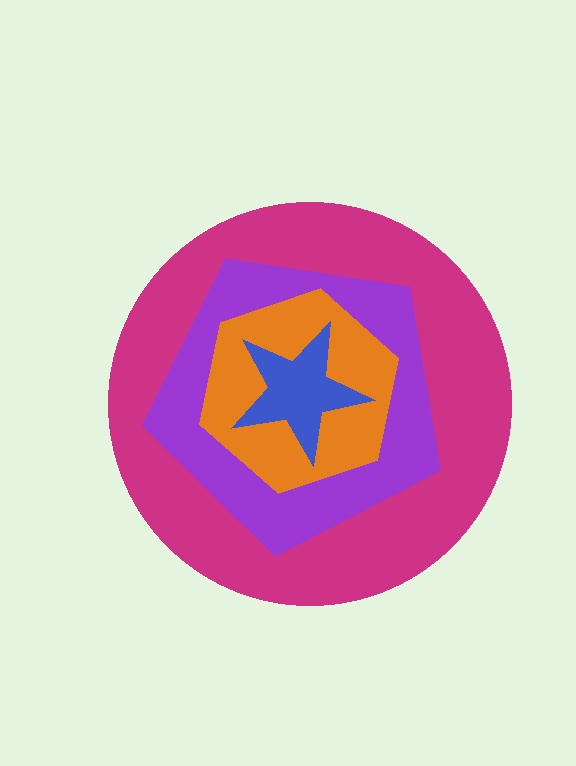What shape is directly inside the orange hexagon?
The blue star.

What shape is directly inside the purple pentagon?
The orange hexagon.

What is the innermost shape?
The blue star.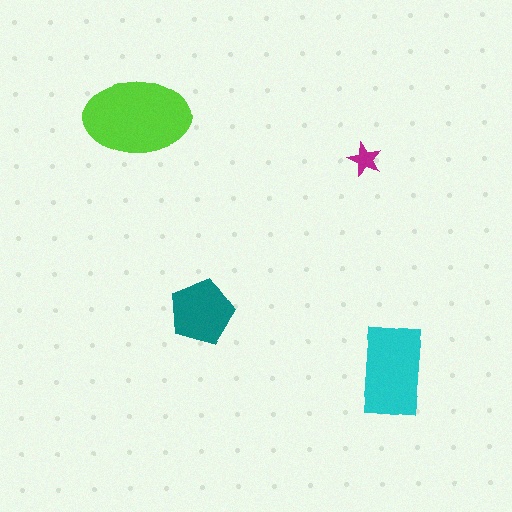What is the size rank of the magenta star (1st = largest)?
4th.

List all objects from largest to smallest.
The lime ellipse, the cyan rectangle, the teal pentagon, the magenta star.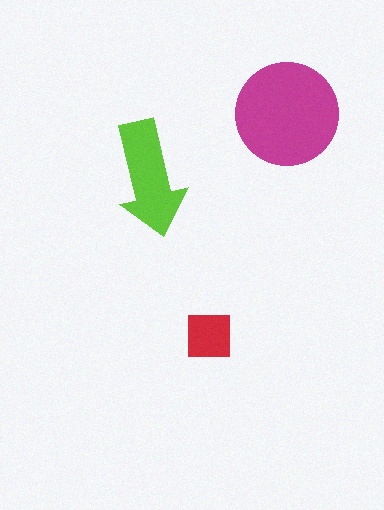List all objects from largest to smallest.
The magenta circle, the lime arrow, the red square.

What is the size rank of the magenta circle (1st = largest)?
1st.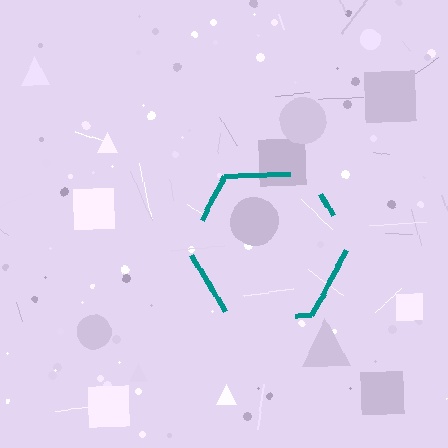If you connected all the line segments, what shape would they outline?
They would outline a hexagon.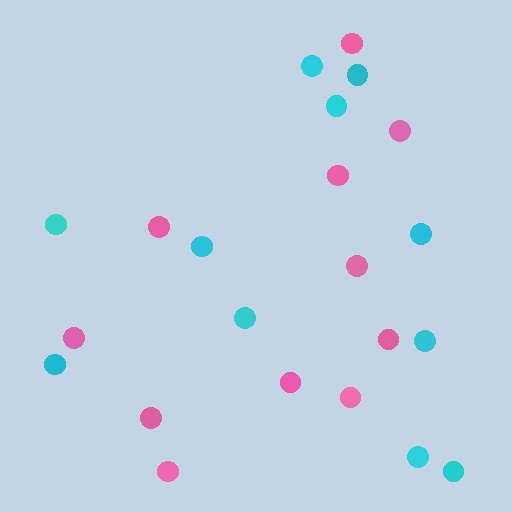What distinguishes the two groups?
There are 2 groups: one group of cyan circles (11) and one group of pink circles (11).